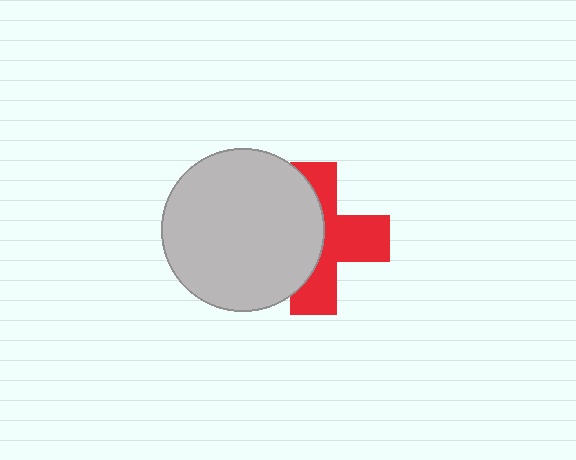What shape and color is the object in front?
The object in front is a light gray circle.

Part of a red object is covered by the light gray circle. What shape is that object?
It is a cross.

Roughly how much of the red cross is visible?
About half of it is visible (roughly 53%).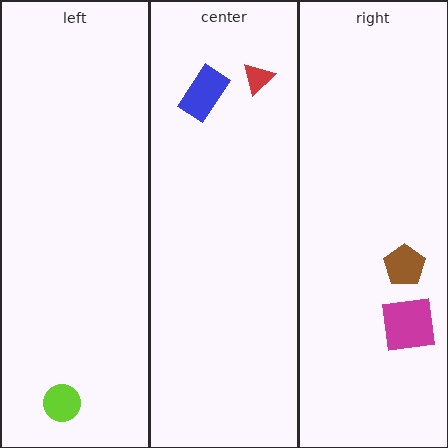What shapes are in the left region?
The lime circle.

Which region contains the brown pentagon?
The right region.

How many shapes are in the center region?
2.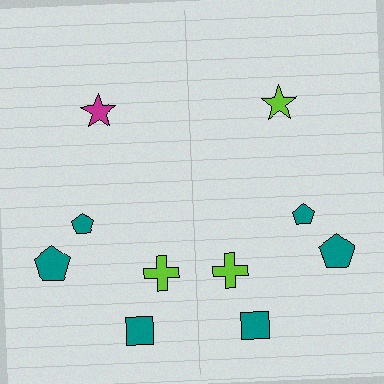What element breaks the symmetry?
The lime star on the right side breaks the symmetry — its mirror counterpart is magenta.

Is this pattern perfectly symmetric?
No, the pattern is not perfectly symmetric. The lime star on the right side breaks the symmetry — its mirror counterpart is magenta.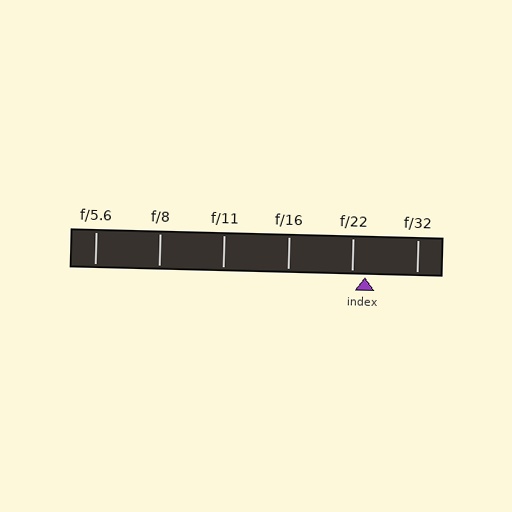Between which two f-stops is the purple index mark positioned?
The index mark is between f/22 and f/32.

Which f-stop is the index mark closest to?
The index mark is closest to f/22.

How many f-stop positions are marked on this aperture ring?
There are 6 f-stop positions marked.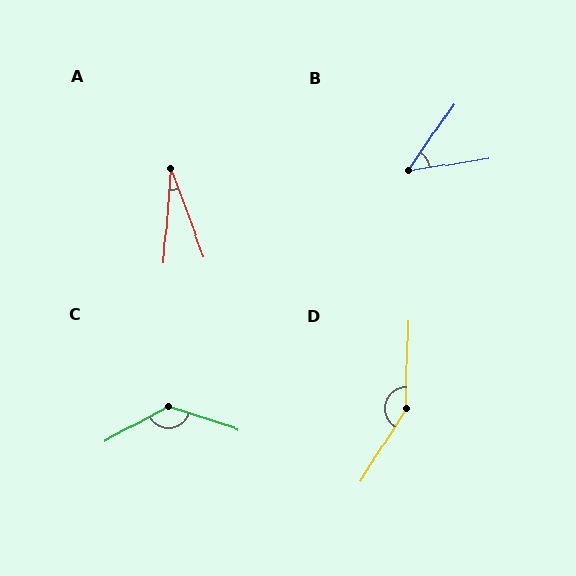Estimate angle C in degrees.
Approximately 133 degrees.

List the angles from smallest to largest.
A (25°), B (47°), C (133°), D (149°).